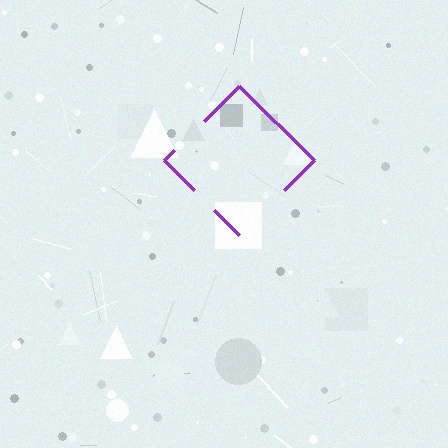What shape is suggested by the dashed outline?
The dashed outline suggests a diamond.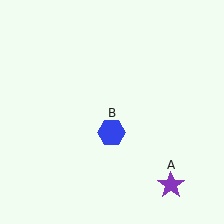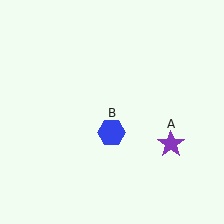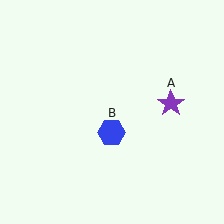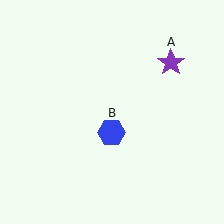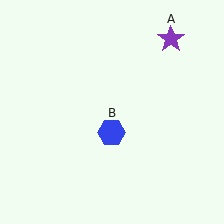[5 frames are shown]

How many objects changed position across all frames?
1 object changed position: purple star (object A).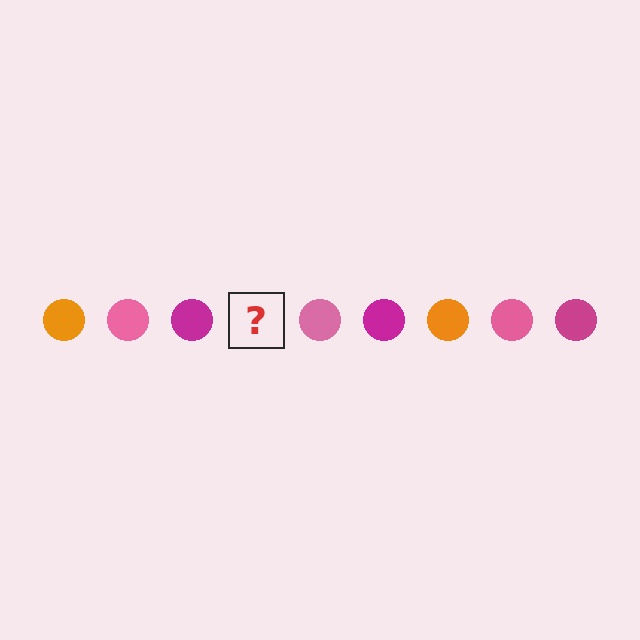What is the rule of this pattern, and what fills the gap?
The rule is that the pattern cycles through orange, pink, magenta circles. The gap should be filled with an orange circle.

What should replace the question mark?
The question mark should be replaced with an orange circle.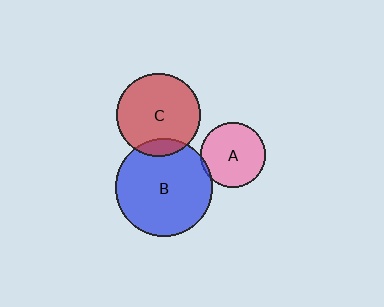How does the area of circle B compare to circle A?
Approximately 2.3 times.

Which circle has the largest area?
Circle B (blue).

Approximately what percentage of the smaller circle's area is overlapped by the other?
Approximately 5%.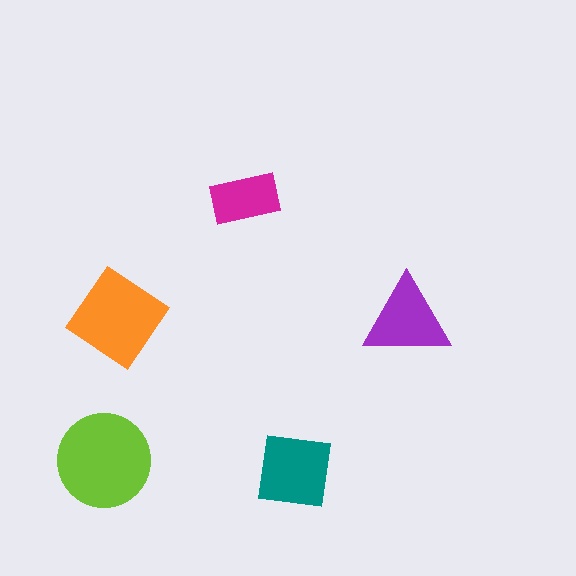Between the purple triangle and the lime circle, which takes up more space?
The lime circle.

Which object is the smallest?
The magenta rectangle.